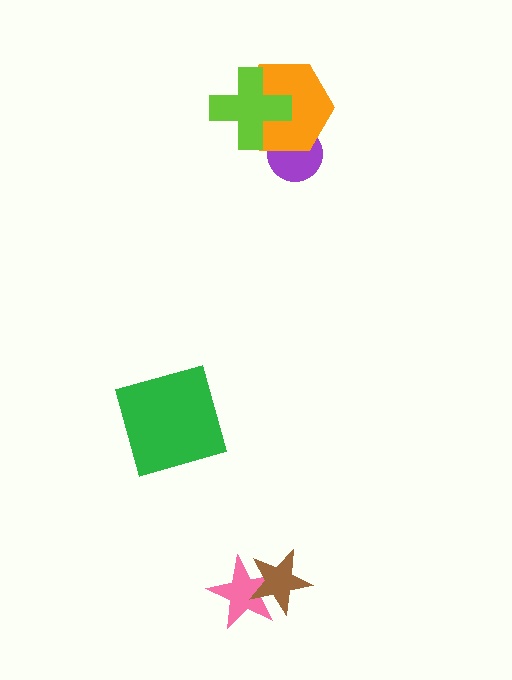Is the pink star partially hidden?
Yes, it is partially covered by another shape.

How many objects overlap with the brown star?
1 object overlaps with the brown star.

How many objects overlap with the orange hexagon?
2 objects overlap with the orange hexagon.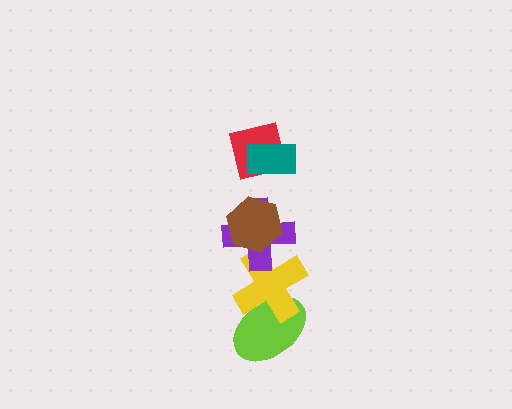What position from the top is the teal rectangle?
The teal rectangle is 1st from the top.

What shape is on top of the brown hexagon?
The red square is on top of the brown hexagon.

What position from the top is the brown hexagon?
The brown hexagon is 3rd from the top.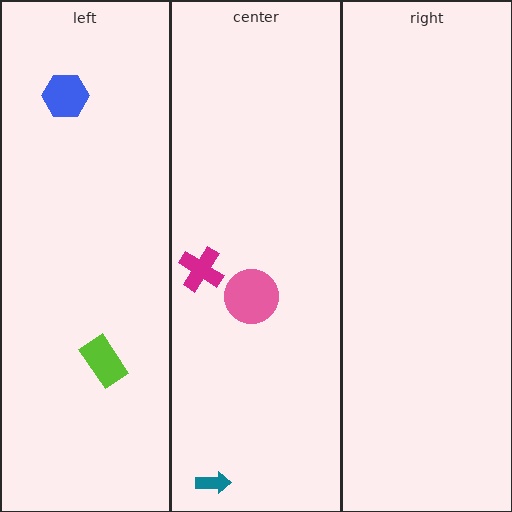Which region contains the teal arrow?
The center region.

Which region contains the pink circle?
The center region.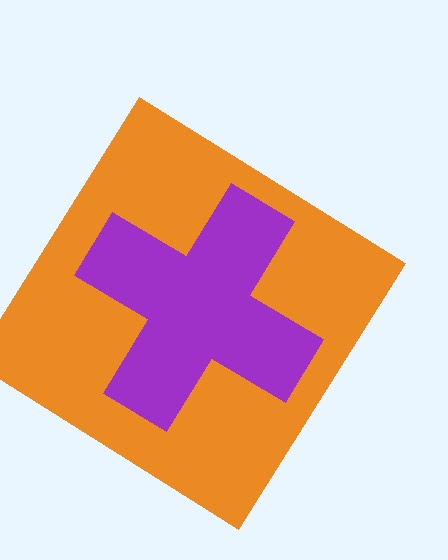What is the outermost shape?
The orange diamond.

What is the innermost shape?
The purple cross.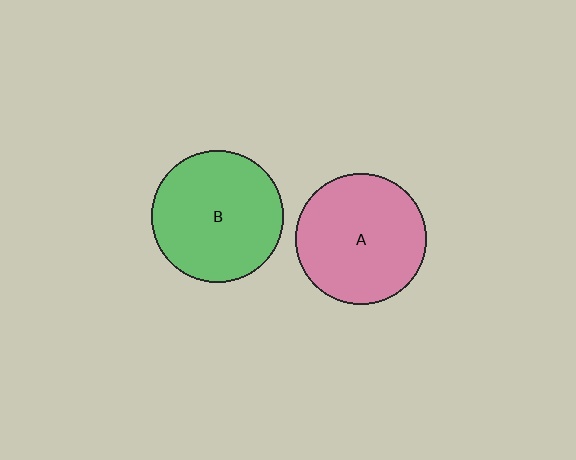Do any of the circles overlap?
No, none of the circles overlap.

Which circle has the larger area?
Circle B (green).